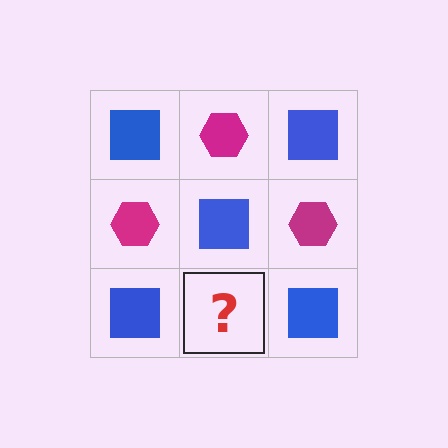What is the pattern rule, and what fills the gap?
The rule is that it alternates blue square and magenta hexagon in a checkerboard pattern. The gap should be filled with a magenta hexagon.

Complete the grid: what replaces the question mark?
The question mark should be replaced with a magenta hexagon.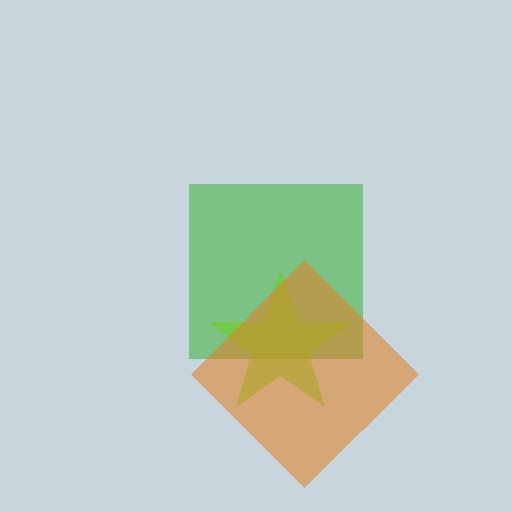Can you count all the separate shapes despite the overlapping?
Yes, there are 3 separate shapes.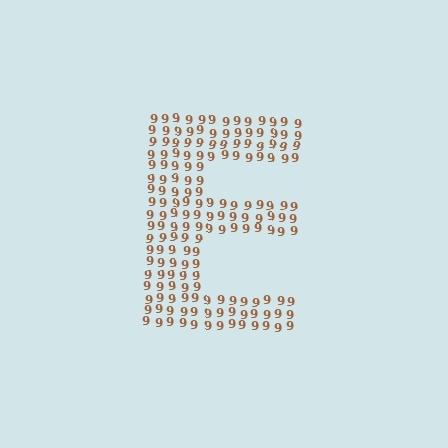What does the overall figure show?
The overall figure shows the letter E.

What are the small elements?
The small elements are digit 9's.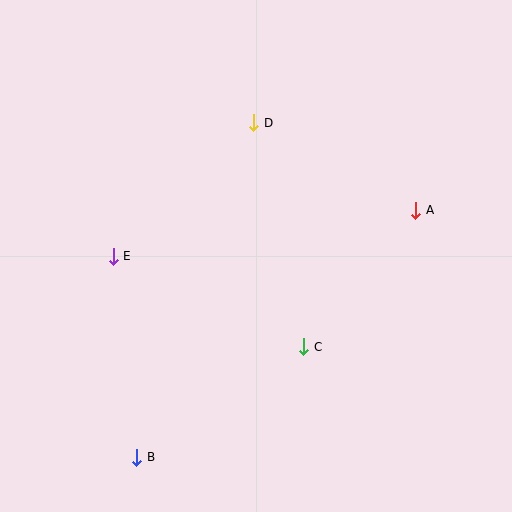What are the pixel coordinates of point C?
Point C is at (304, 347).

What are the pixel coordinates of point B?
Point B is at (137, 457).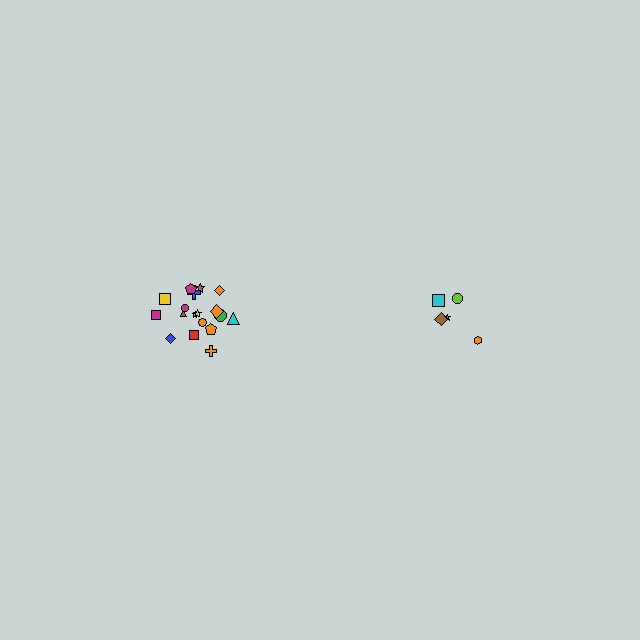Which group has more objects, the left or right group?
The left group.